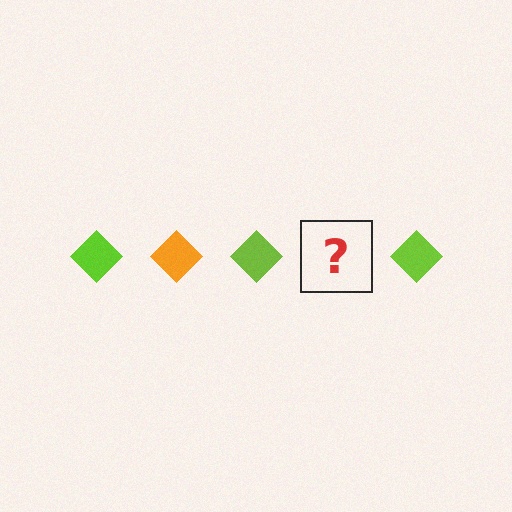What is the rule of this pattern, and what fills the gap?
The rule is that the pattern cycles through lime, orange diamonds. The gap should be filled with an orange diamond.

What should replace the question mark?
The question mark should be replaced with an orange diamond.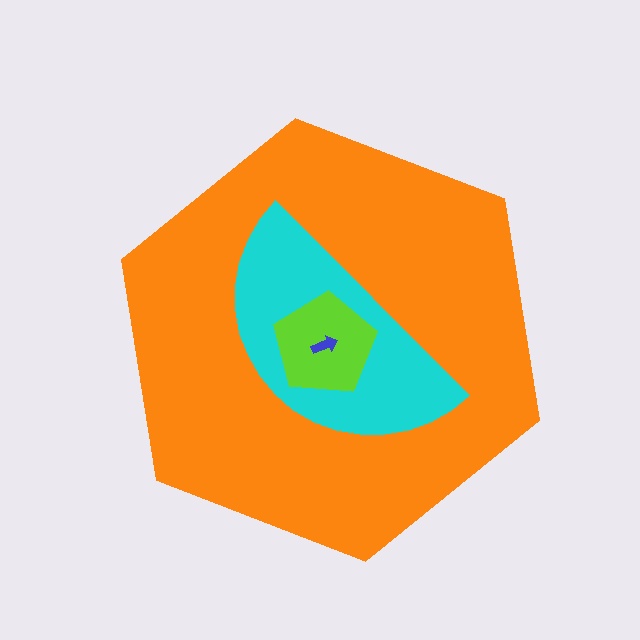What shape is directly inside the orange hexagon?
The cyan semicircle.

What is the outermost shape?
The orange hexagon.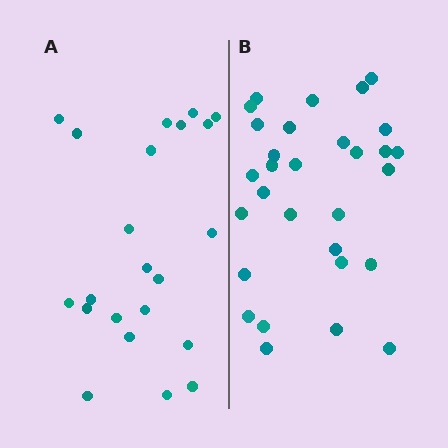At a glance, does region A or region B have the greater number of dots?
Region B (the right region) has more dots.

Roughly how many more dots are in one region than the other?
Region B has roughly 8 or so more dots than region A.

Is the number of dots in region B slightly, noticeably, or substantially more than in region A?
Region B has noticeably more, but not dramatically so. The ratio is roughly 1.4 to 1.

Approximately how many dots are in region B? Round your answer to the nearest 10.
About 30 dots.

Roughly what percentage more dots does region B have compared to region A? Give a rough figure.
About 35% more.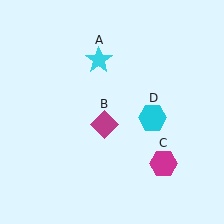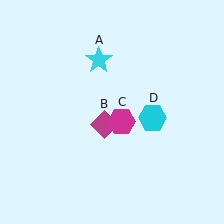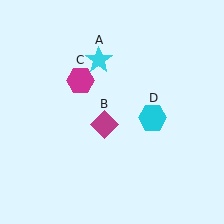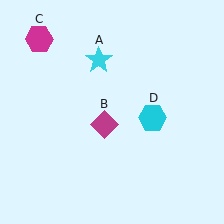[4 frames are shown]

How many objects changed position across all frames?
1 object changed position: magenta hexagon (object C).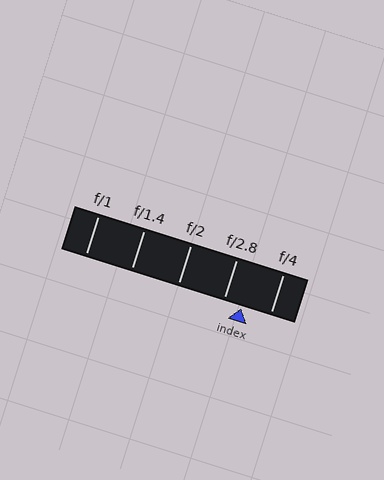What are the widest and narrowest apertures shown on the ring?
The widest aperture shown is f/1 and the narrowest is f/4.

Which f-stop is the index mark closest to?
The index mark is closest to f/2.8.